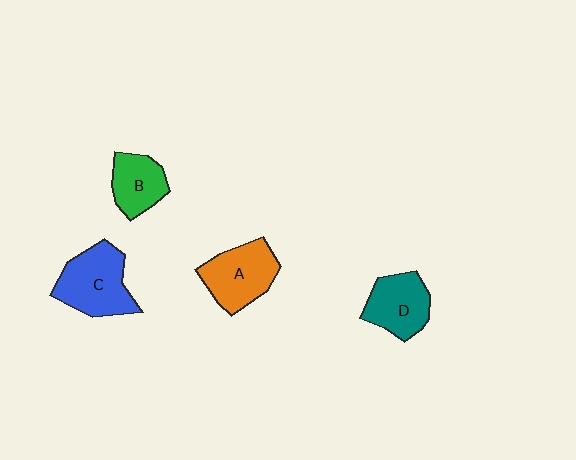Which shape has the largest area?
Shape C (blue).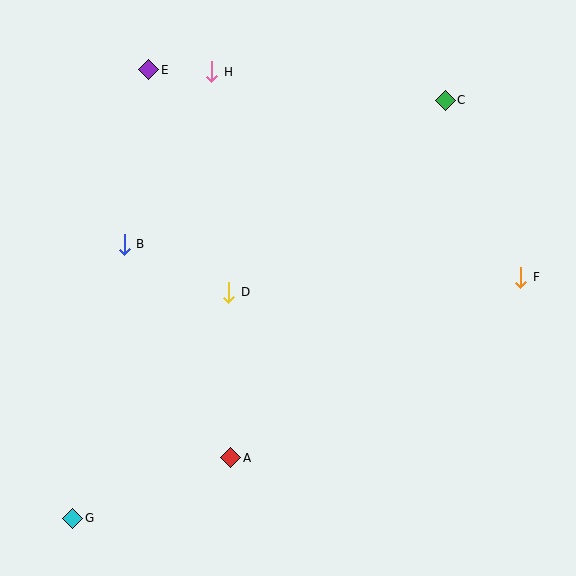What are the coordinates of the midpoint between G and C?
The midpoint between G and C is at (259, 309).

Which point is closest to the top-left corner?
Point E is closest to the top-left corner.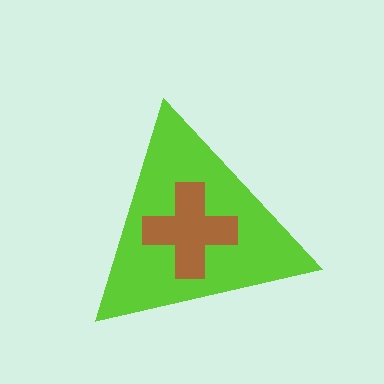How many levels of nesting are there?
2.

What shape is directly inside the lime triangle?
The brown cross.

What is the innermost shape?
The brown cross.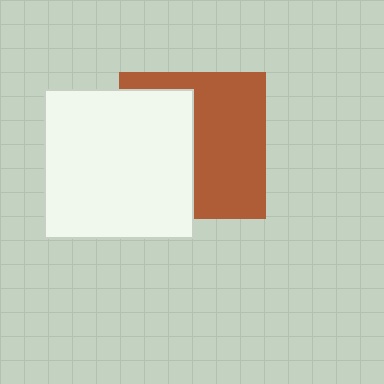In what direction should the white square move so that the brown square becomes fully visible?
The white square should move left. That is the shortest direction to clear the overlap and leave the brown square fully visible.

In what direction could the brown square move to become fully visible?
The brown square could move right. That would shift it out from behind the white square entirely.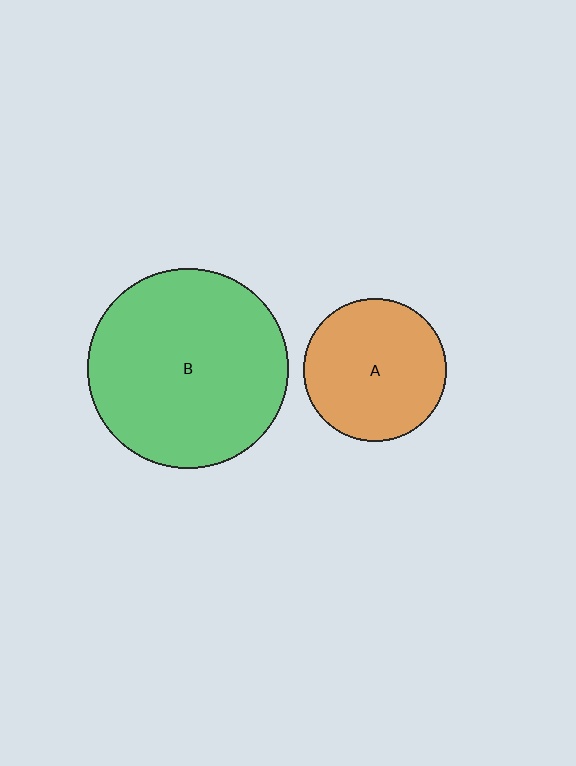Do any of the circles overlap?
No, none of the circles overlap.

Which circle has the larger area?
Circle B (green).